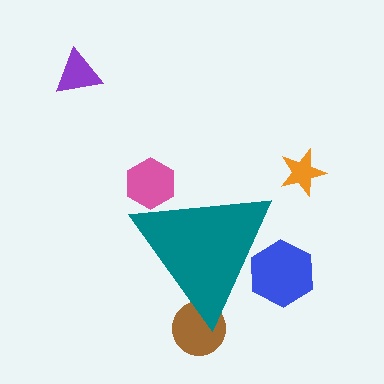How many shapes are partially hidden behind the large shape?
4 shapes are partially hidden.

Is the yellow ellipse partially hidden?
Yes, the yellow ellipse is partially hidden behind the teal triangle.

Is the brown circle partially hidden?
Yes, the brown circle is partially hidden behind the teal triangle.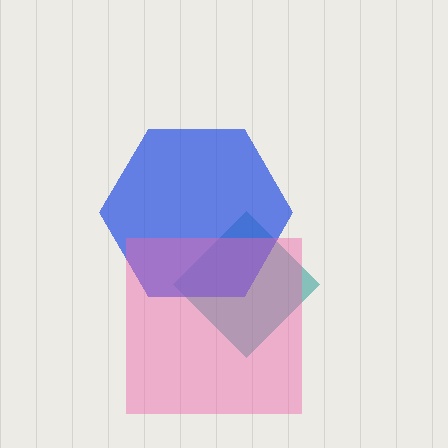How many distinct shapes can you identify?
There are 3 distinct shapes: a teal diamond, a blue hexagon, a pink square.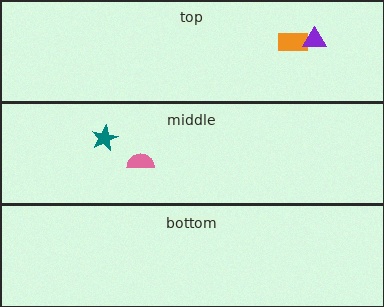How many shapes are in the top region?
2.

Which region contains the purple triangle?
The top region.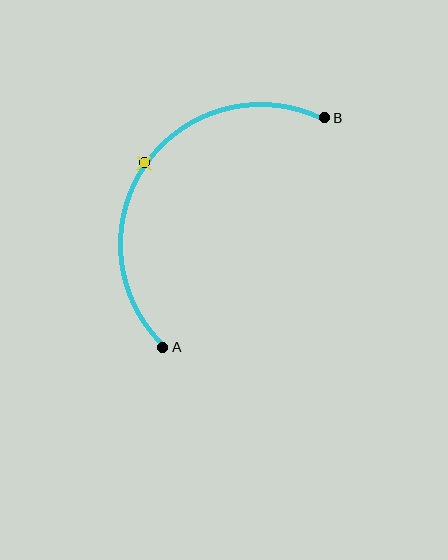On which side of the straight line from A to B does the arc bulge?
The arc bulges above and to the left of the straight line connecting A and B.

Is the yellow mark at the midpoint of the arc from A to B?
Yes. The yellow mark lies on the arc at equal arc-length from both A and B — it is the arc midpoint.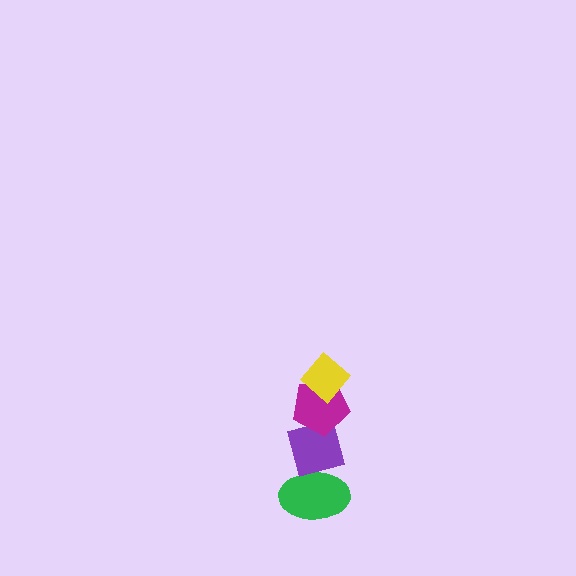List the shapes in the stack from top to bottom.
From top to bottom: the yellow diamond, the magenta pentagon, the purple square, the green ellipse.